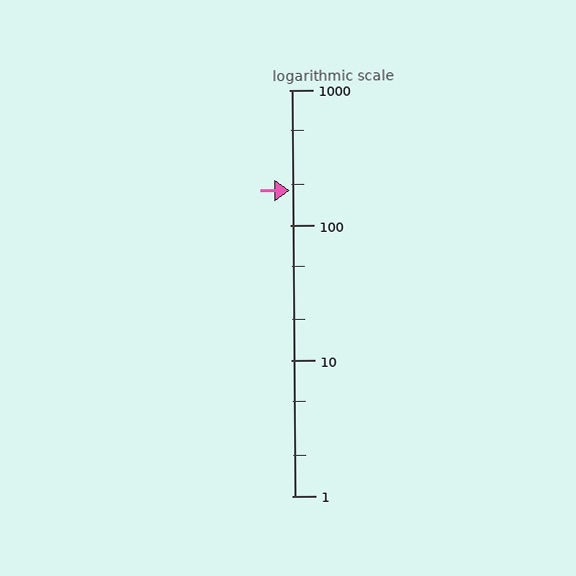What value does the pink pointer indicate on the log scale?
The pointer indicates approximately 180.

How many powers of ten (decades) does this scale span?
The scale spans 3 decades, from 1 to 1000.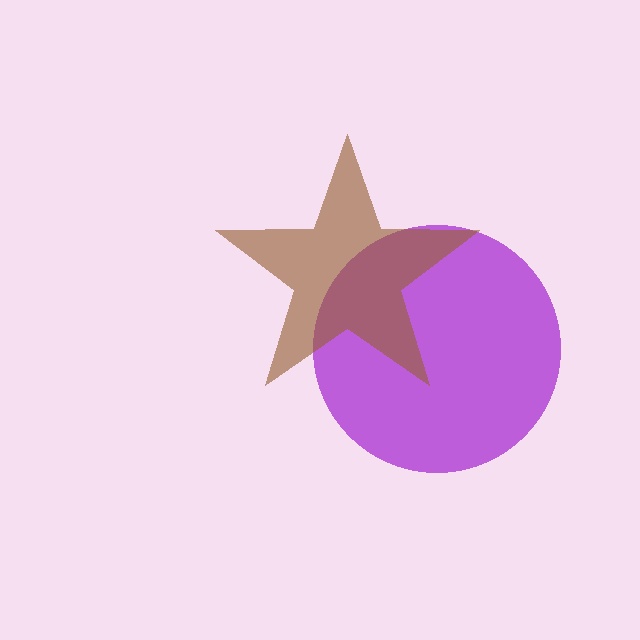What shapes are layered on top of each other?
The layered shapes are: a purple circle, a brown star.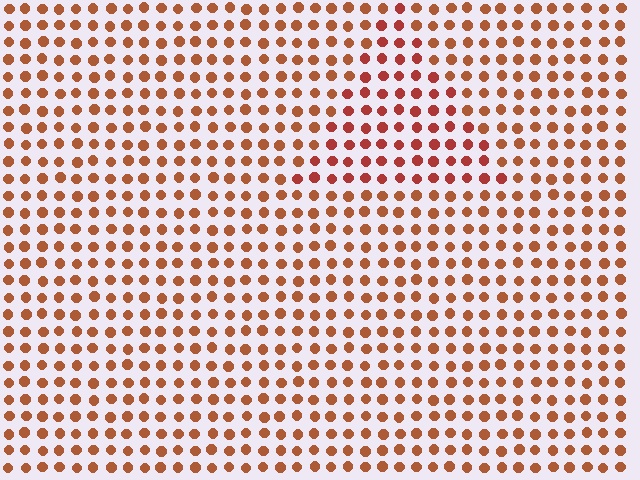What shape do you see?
I see a triangle.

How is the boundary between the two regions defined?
The boundary is defined purely by a slight shift in hue (about 19 degrees). Spacing, size, and orientation are identical on both sides.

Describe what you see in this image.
The image is filled with small brown elements in a uniform arrangement. A triangle-shaped region is visible where the elements are tinted to a slightly different hue, forming a subtle color boundary.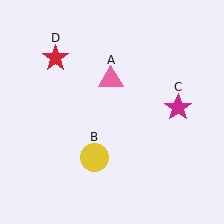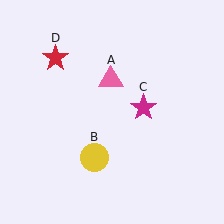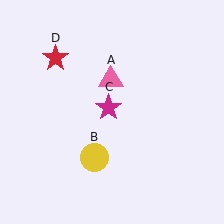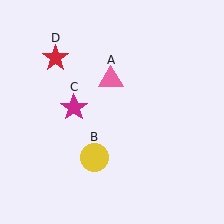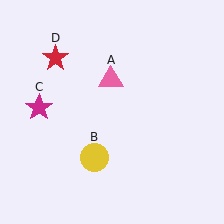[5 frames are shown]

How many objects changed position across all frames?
1 object changed position: magenta star (object C).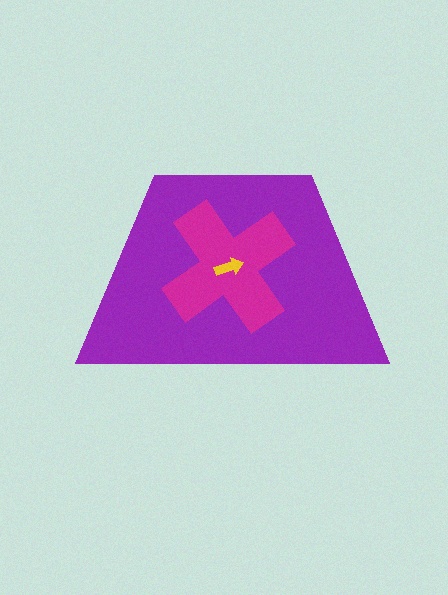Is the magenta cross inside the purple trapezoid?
Yes.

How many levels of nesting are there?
3.